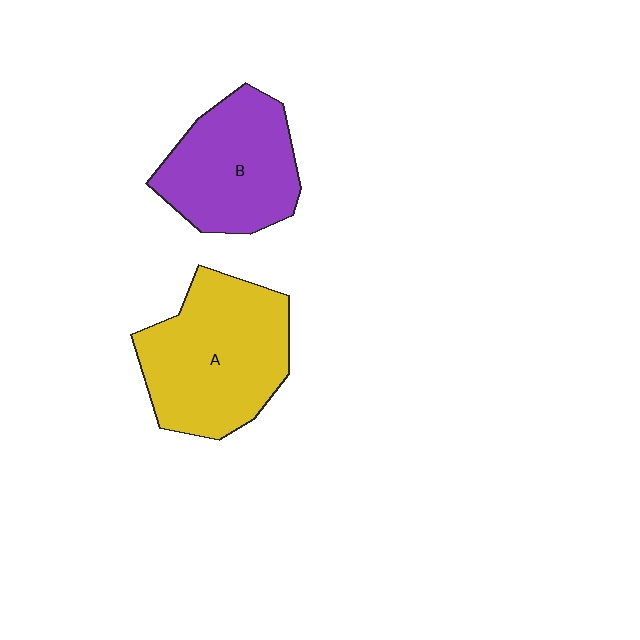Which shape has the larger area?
Shape A (yellow).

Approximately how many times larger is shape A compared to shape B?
Approximately 1.2 times.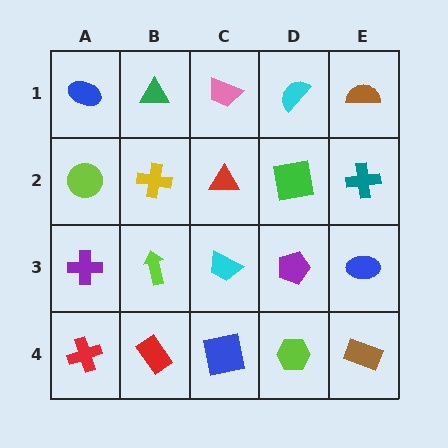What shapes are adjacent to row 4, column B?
A lime arrow (row 3, column B), a red cross (row 4, column A), a blue square (row 4, column C).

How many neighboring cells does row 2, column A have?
3.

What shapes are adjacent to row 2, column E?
A brown semicircle (row 1, column E), a blue ellipse (row 3, column E), a green square (row 2, column D).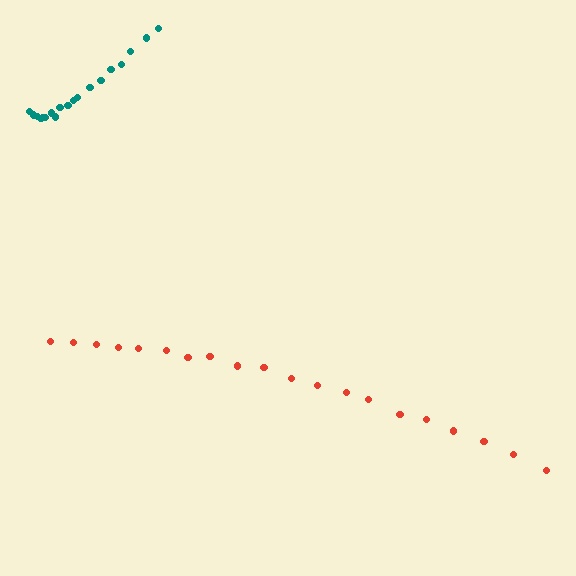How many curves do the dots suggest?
There are 2 distinct paths.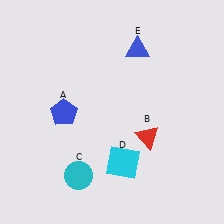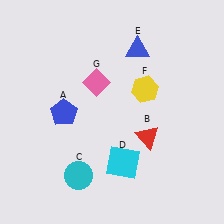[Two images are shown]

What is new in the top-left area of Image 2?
A pink diamond (G) was added in the top-left area of Image 2.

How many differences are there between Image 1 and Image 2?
There are 2 differences between the two images.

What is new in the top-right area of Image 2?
A yellow hexagon (F) was added in the top-right area of Image 2.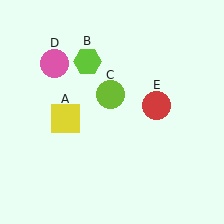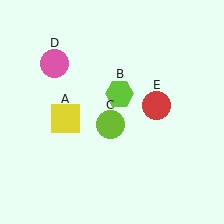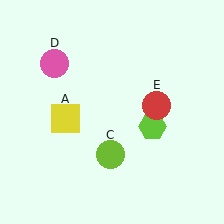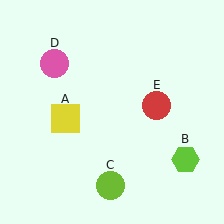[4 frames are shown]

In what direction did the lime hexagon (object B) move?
The lime hexagon (object B) moved down and to the right.